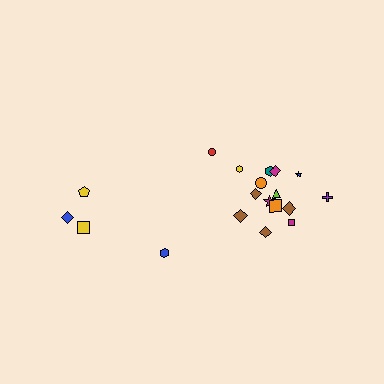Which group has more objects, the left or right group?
The right group.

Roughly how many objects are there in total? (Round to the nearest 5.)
Roughly 20 objects in total.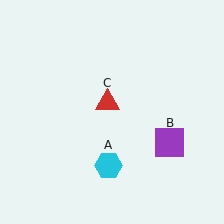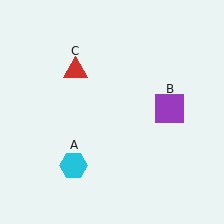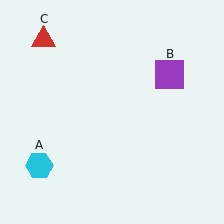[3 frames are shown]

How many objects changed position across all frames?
3 objects changed position: cyan hexagon (object A), purple square (object B), red triangle (object C).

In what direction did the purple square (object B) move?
The purple square (object B) moved up.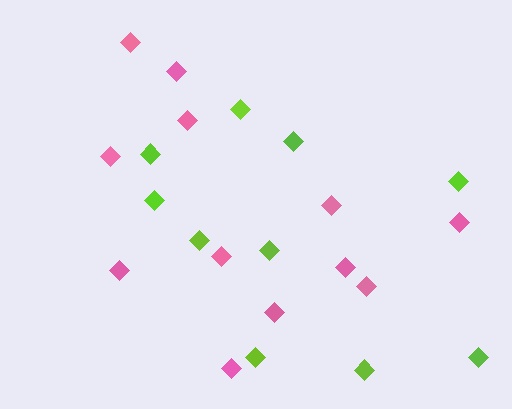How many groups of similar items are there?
There are 2 groups: one group of lime diamonds (10) and one group of pink diamonds (12).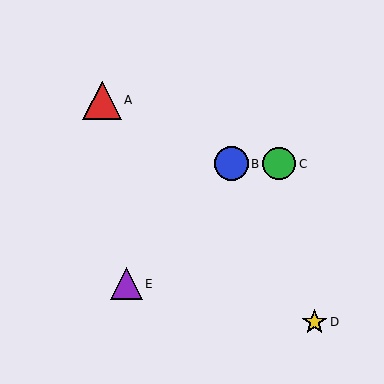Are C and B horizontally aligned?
Yes, both are at y≈164.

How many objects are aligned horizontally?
2 objects (B, C) are aligned horizontally.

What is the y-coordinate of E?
Object E is at y≈284.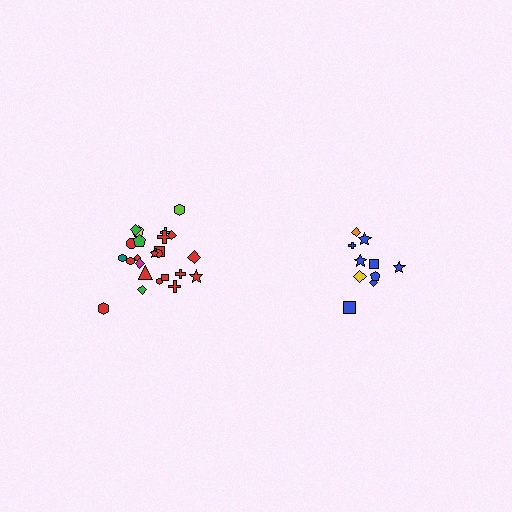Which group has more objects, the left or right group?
The left group.